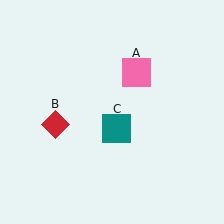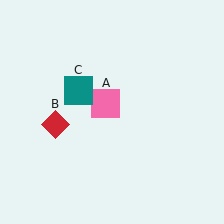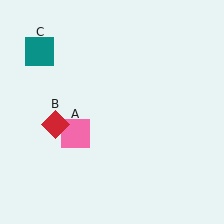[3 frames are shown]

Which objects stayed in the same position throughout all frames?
Red diamond (object B) remained stationary.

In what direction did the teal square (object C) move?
The teal square (object C) moved up and to the left.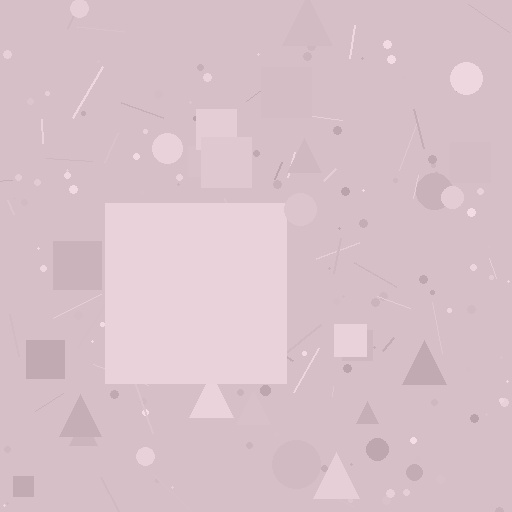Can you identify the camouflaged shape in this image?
The camouflaged shape is a square.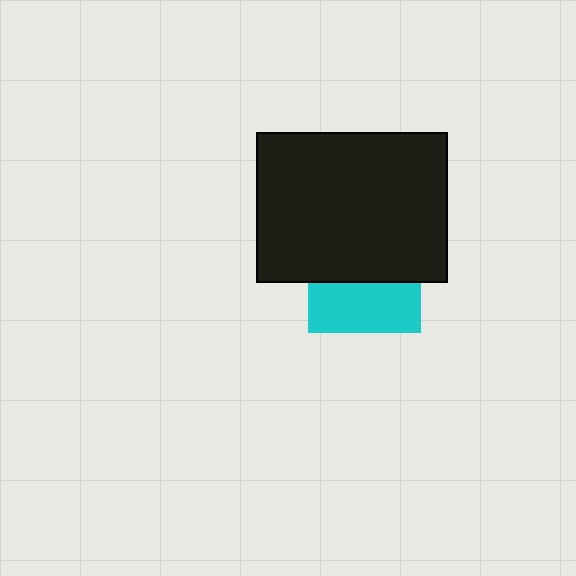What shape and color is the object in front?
The object in front is a black rectangle.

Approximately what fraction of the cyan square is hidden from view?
Roughly 56% of the cyan square is hidden behind the black rectangle.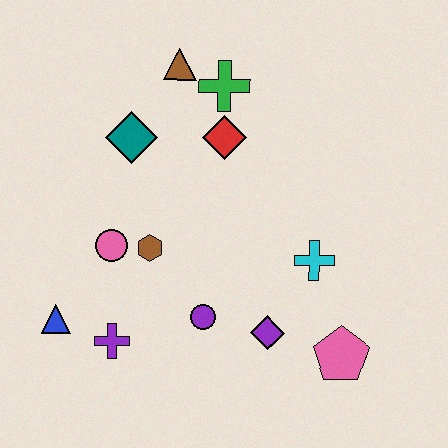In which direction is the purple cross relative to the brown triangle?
The purple cross is below the brown triangle.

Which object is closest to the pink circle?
The brown hexagon is closest to the pink circle.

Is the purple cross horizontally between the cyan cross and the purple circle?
No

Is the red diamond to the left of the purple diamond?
Yes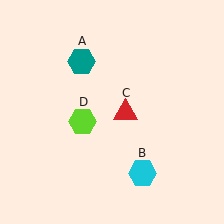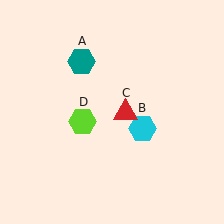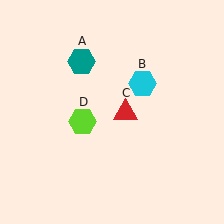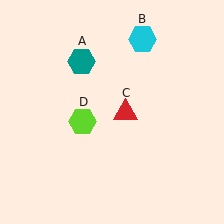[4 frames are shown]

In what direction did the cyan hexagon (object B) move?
The cyan hexagon (object B) moved up.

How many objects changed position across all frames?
1 object changed position: cyan hexagon (object B).